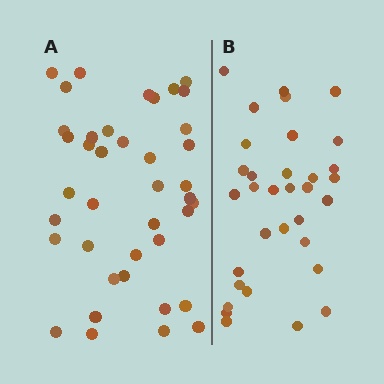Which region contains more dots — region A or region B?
Region A (the left region) has more dots.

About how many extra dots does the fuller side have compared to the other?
Region A has roughly 8 or so more dots than region B.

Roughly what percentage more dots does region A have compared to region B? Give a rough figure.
About 20% more.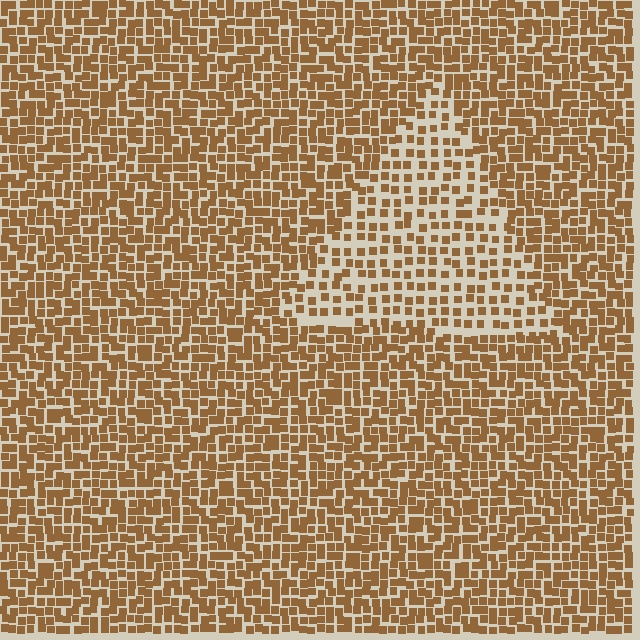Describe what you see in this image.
The image contains small brown elements arranged at two different densities. A triangle-shaped region is visible where the elements are less densely packed than the surrounding area.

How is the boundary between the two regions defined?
The boundary is defined by a change in element density (approximately 1.8x ratio). All elements are the same color, size, and shape.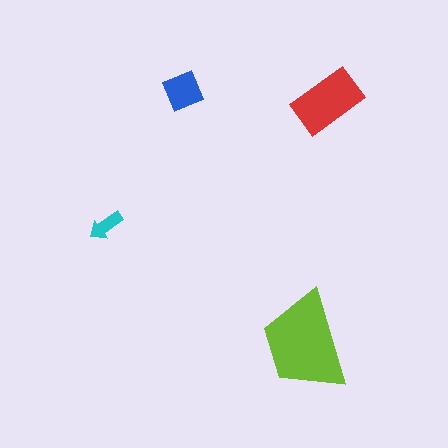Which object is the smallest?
The cyan arrow.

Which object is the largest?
The lime trapezoid.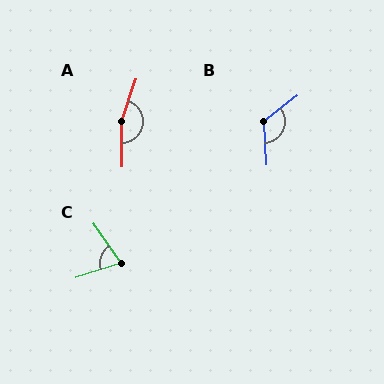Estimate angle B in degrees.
Approximately 125 degrees.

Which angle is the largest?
A, at approximately 160 degrees.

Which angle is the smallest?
C, at approximately 72 degrees.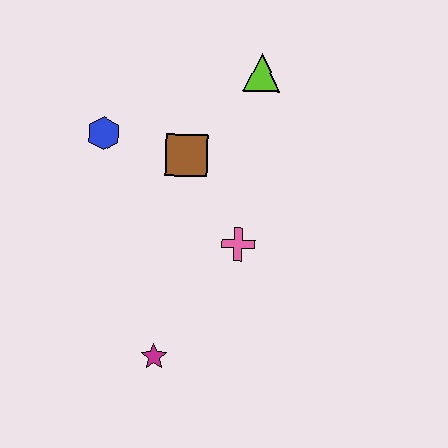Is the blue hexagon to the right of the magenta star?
No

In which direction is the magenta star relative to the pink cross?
The magenta star is below the pink cross.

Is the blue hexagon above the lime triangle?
No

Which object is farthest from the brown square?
The magenta star is farthest from the brown square.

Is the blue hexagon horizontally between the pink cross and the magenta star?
No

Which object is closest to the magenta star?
The pink cross is closest to the magenta star.